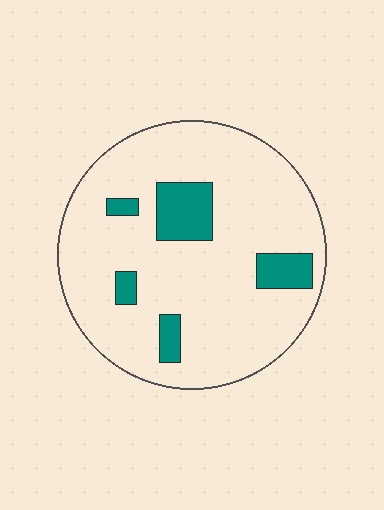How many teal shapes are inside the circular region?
5.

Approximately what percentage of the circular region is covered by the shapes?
Approximately 15%.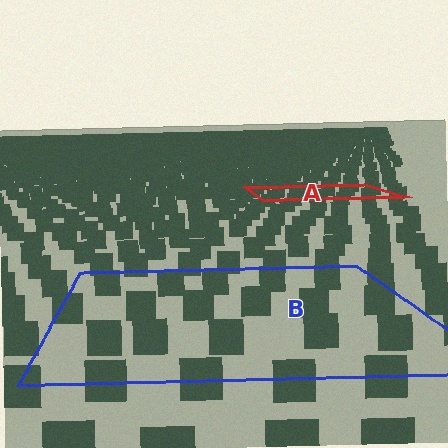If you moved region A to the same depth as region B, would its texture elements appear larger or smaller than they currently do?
They would appear larger. At a closer depth, the same texture elements are projected at a bigger on-screen size.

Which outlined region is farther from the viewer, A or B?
Region A is farther from the viewer — the texture elements inside it appear smaller and more densely packed.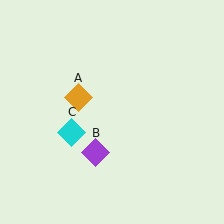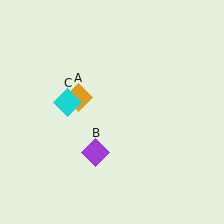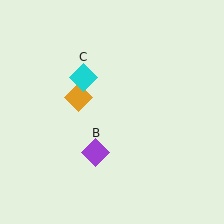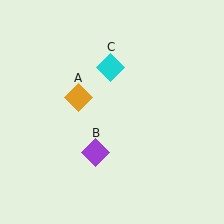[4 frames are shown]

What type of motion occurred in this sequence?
The cyan diamond (object C) rotated clockwise around the center of the scene.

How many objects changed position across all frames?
1 object changed position: cyan diamond (object C).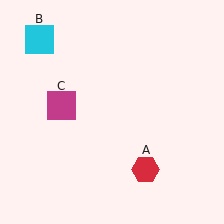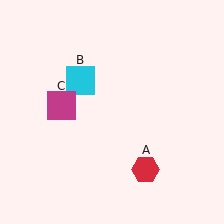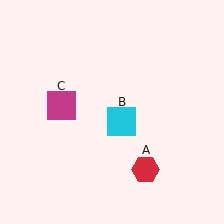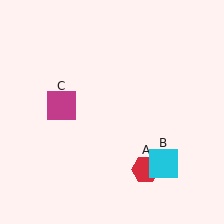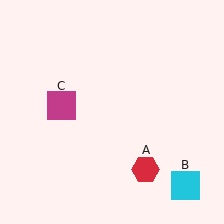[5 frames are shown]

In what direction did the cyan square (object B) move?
The cyan square (object B) moved down and to the right.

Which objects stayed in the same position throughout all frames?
Red hexagon (object A) and magenta square (object C) remained stationary.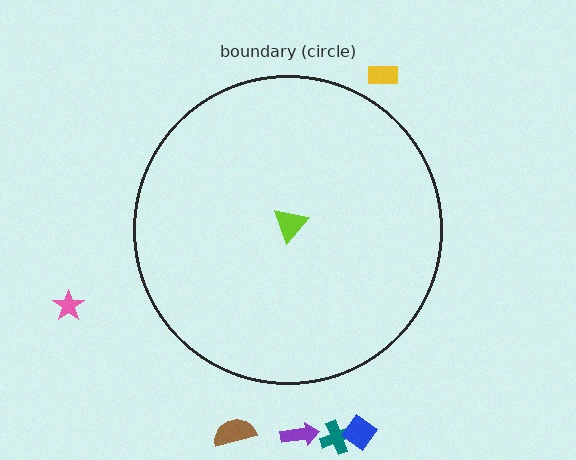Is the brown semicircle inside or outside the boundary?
Outside.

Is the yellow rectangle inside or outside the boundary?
Outside.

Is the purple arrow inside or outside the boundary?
Outside.